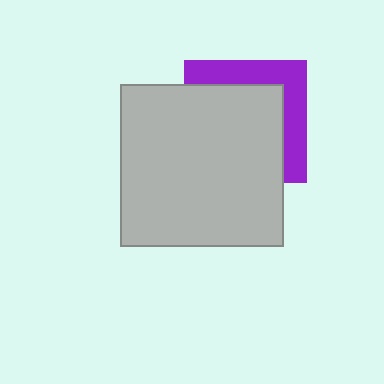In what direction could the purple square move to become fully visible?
The purple square could move toward the upper-right. That would shift it out from behind the light gray square entirely.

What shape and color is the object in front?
The object in front is a light gray square.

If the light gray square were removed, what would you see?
You would see the complete purple square.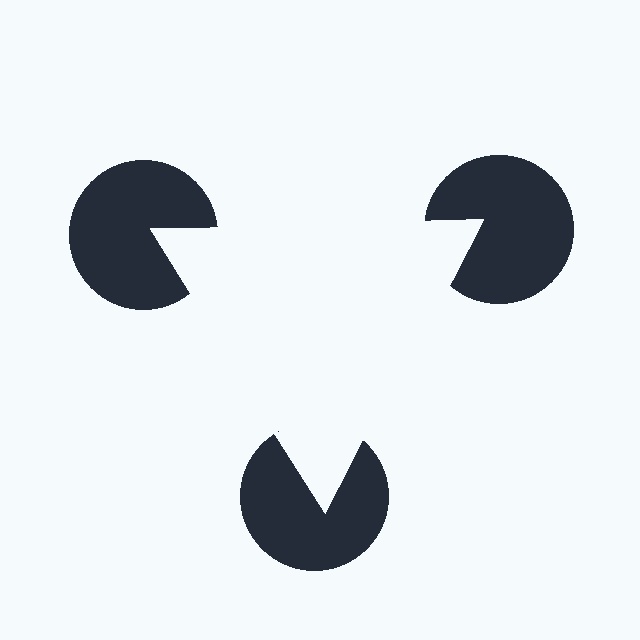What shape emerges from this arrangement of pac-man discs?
An illusory triangle — its edges are inferred from the aligned wedge cuts in the pac-man discs, not physically drawn.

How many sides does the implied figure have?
3 sides.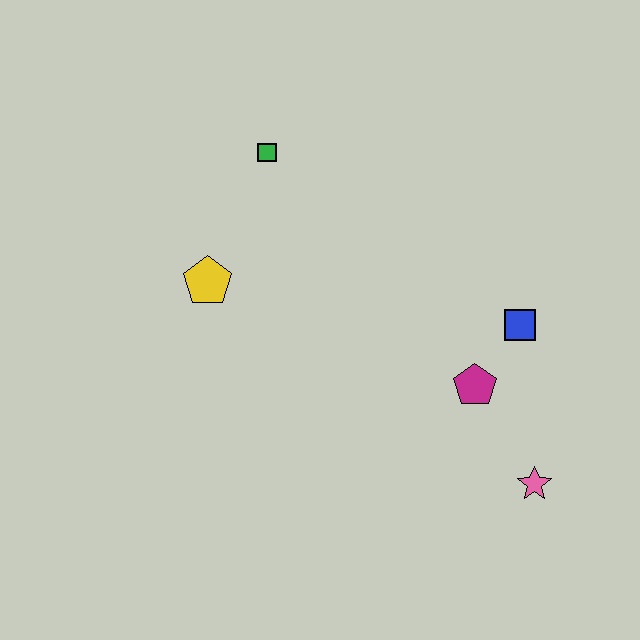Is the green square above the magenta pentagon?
Yes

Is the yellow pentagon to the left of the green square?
Yes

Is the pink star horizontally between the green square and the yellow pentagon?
No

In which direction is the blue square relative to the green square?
The blue square is to the right of the green square.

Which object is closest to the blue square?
The magenta pentagon is closest to the blue square.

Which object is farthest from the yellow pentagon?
The pink star is farthest from the yellow pentagon.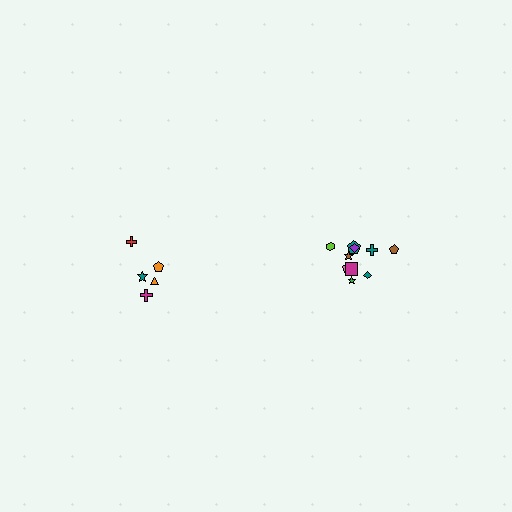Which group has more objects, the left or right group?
The right group.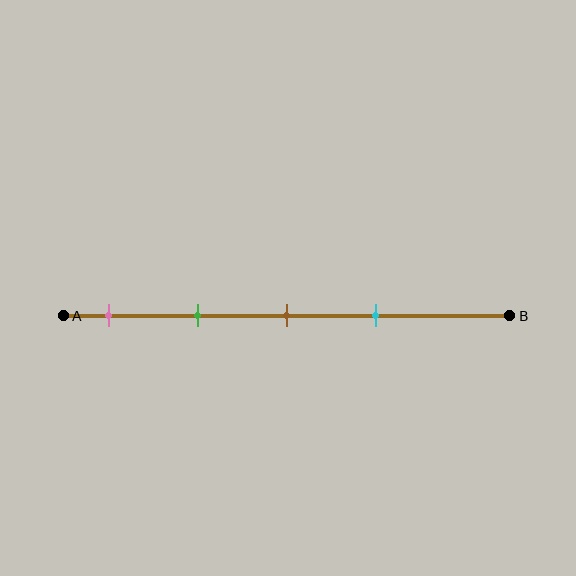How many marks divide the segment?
There are 4 marks dividing the segment.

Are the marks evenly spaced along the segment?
Yes, the marks are approximately evenly spaced.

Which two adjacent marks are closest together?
The brown and cyan marks are the closest adjacent pair.